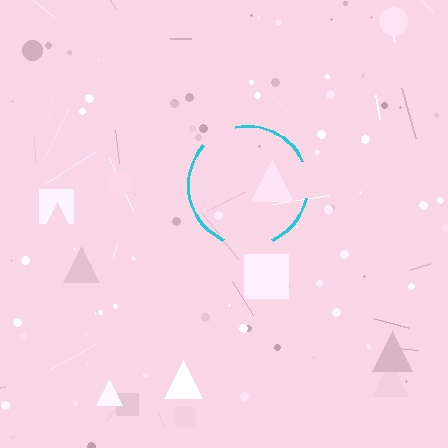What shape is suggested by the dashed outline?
The dashed outline suggests a circle.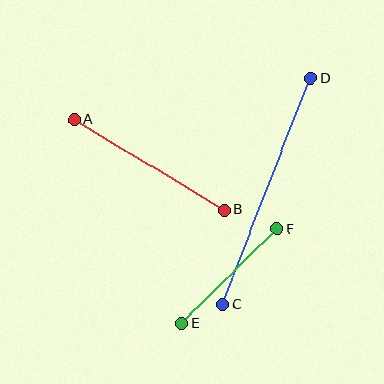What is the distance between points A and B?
The distance is approximately 175 pixels.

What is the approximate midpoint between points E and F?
The midpoint is at approximately (229, 276) pixels.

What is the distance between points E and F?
The distance is approximately 135 pixels.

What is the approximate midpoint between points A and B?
The midpoint is at approximately (150, 165) pixels.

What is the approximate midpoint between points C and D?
The midpoint is at approximately (267, 191) pixels.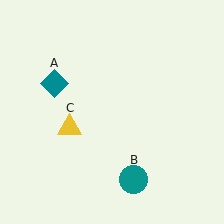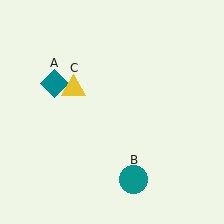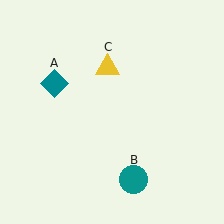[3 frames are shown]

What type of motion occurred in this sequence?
The yellow triangle (object C) rotated clockwise around the center of the scene.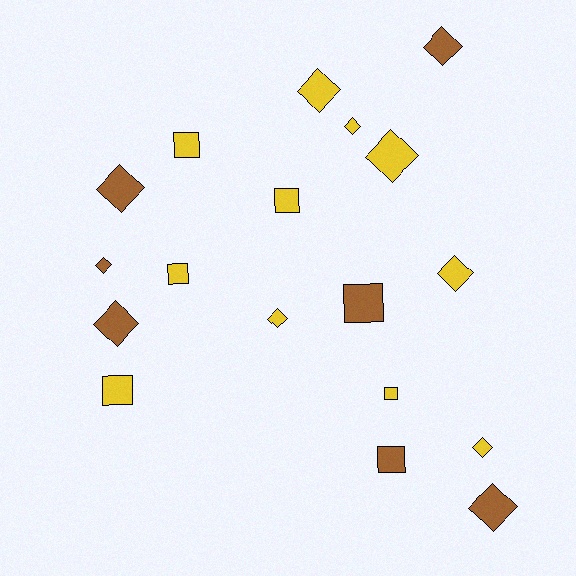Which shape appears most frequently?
Diamond, with 11 objects.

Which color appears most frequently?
Yellow, with 11 objects.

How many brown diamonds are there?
There are 5 brown diamonds.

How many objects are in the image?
There are 18 objects.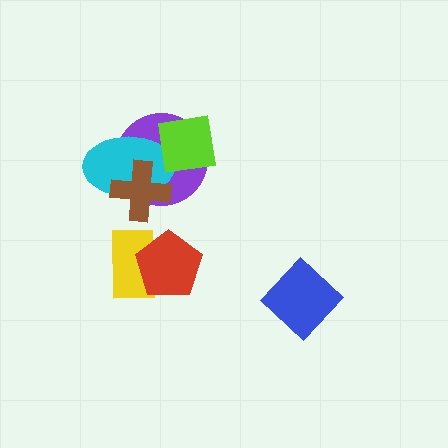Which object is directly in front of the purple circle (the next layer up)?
The cyan ellipse is directly in front of the purple circle.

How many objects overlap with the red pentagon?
1 object overlaps with the red pentagon.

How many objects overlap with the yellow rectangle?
1 object overlaps with the yellow rectangle.